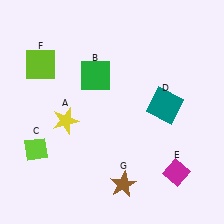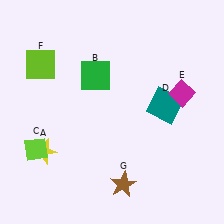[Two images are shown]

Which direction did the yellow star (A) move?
The yellow star (A) moved down.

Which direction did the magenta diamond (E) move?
The magenta diamond (E) moved up.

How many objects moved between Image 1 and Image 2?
2 objects moved between the two images.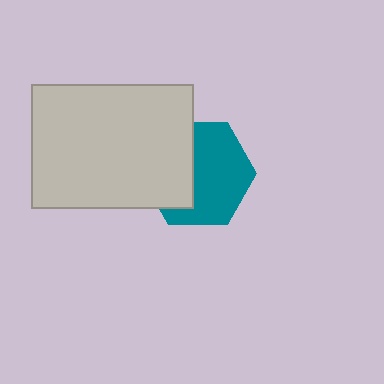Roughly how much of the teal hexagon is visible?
About half of it is visible (roughly 60%).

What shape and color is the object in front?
The object in front is a light gray rectangle.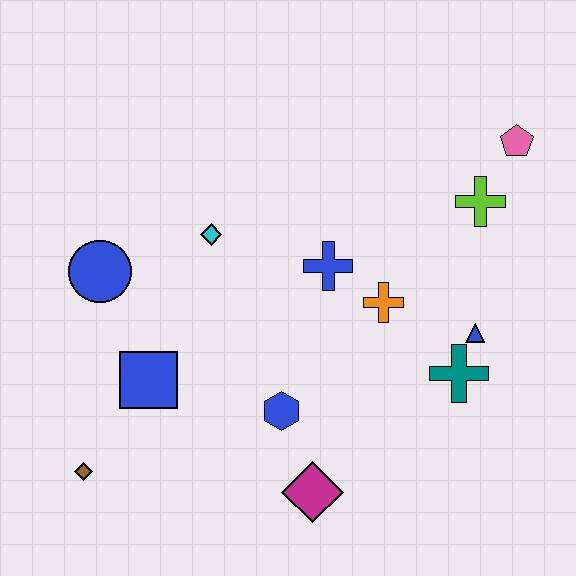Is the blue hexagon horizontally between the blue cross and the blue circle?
Yes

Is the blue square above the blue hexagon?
Yes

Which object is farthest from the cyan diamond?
The pink pentagon is farthest from the cyan diamond.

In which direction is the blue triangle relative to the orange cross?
The blue triangle is to the right of the orange cross.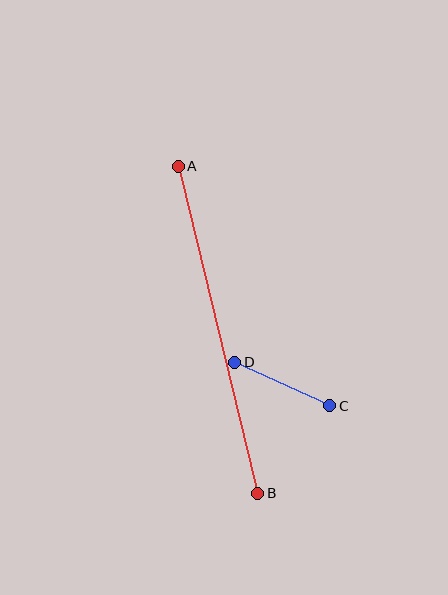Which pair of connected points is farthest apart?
Points A and B are farthest apart.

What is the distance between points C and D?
The distance is approximately 105 pixels.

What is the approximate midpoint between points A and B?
The midpoint is at approximately (218, 330) pixels.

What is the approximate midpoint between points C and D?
The midpoint is at approximately (282, 384) pixels.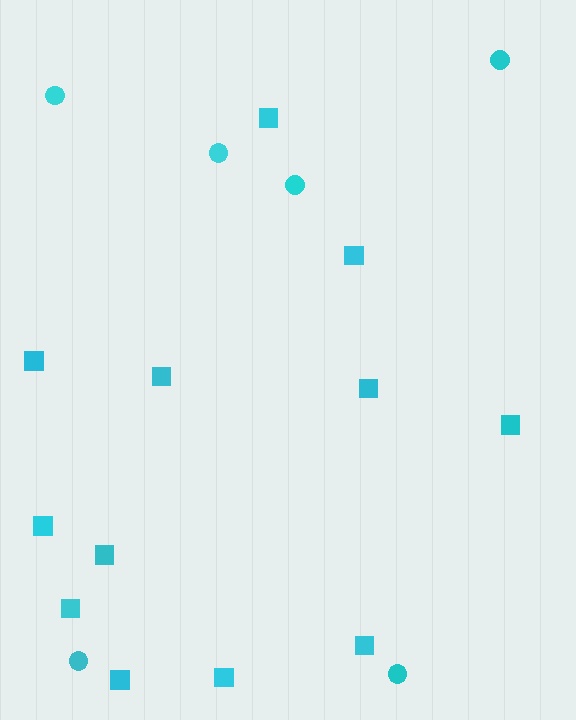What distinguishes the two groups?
There are 2 groups: one group of squares (12) and one group of circles (6).